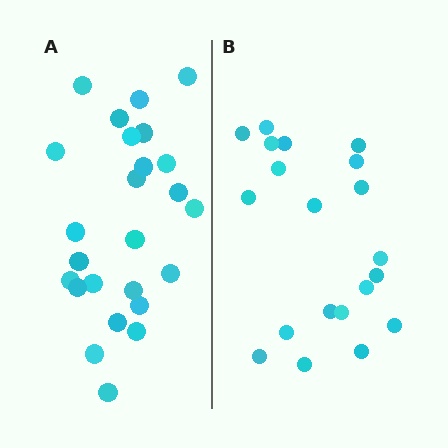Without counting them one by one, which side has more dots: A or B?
Region A (the left region) has more dots.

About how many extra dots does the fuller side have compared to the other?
Region A has about 5 more dots than region B.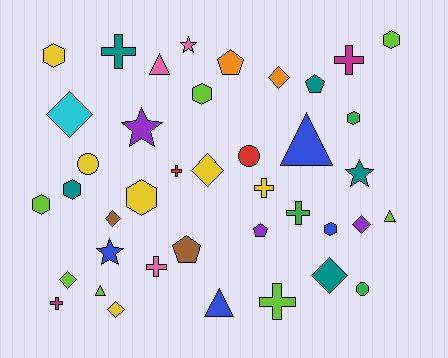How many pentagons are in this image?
There are 4 pentagons.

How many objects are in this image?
There are 40 objects.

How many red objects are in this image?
There are 2 red objects.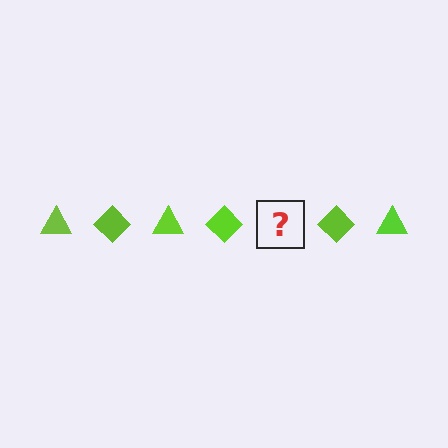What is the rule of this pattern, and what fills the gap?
The rule is that the pattern cycles through triangle, diamond shapes in lime. The gap should be filled with a lime triangle.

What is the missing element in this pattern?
The missing element is a lime triangle.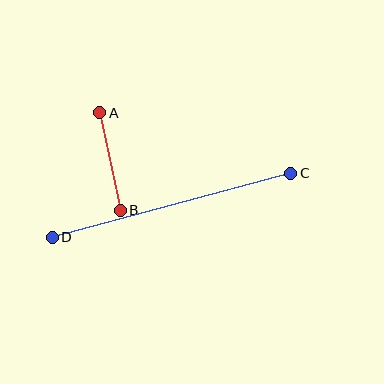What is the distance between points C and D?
The distance is approximately 247 pixels.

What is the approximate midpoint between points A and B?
The midpoint is at approximately (110, 162) pixels.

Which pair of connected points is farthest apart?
Points C and D are farthest apart.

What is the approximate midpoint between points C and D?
The midpoint is at approximately (171, 205) pixels.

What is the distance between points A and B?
The distance is approximately 100 pixels.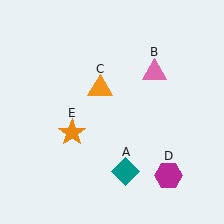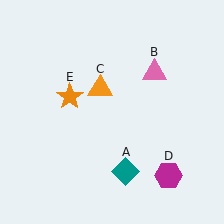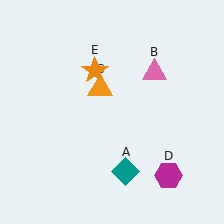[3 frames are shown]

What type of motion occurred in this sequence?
The orange star (object E) rotated clockwise around the center of the scene.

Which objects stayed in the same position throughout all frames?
Teal diamond (object A) and pink triangle (object B) and orange triangle (object C) and magenta hexagon (object D) remained stationary.